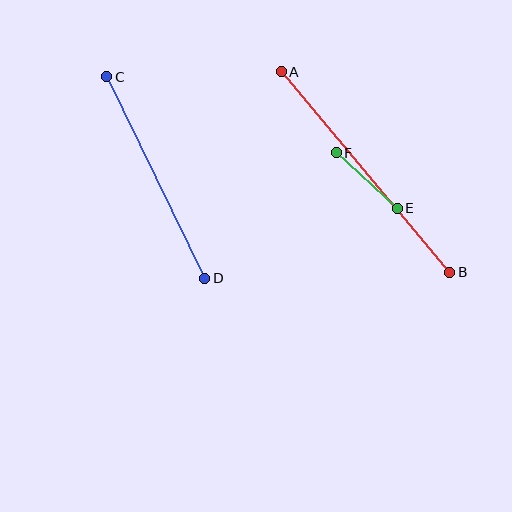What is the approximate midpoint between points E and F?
The midpoint is at approximately (367, 180) pixels.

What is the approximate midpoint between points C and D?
The midpoint is at approximately (156, 177) pixels.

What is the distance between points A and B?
The distance is approximately 262 pixels.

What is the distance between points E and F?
The distance is approximately 82 pixels.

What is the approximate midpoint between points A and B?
The midpoint is at approximately (365, 172) pixels.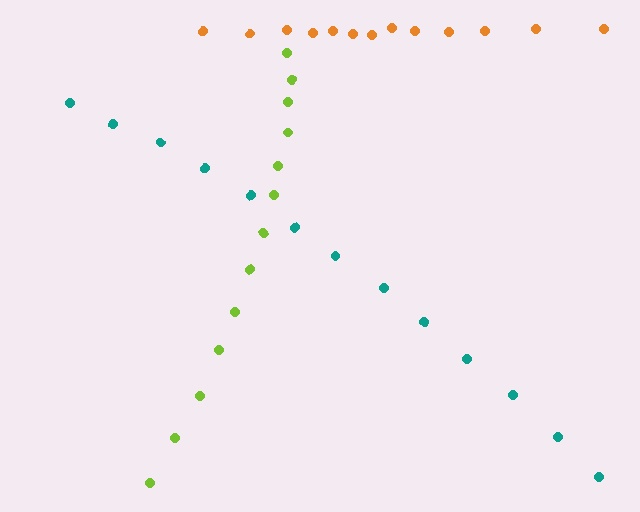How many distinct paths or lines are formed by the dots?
There are 3 distinct paths.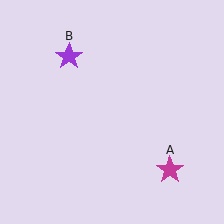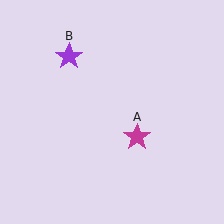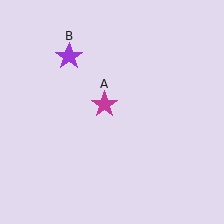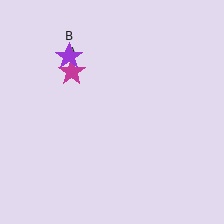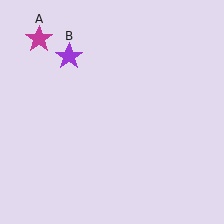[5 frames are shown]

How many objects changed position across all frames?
1 object changed position: magenta star (object A).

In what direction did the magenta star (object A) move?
The magenta star (object A) moved up and to the left.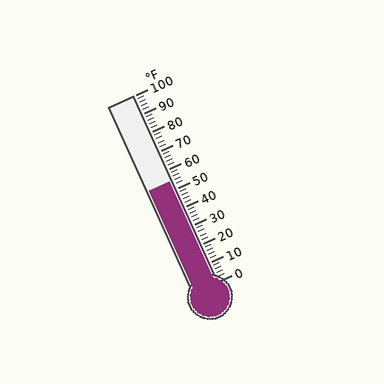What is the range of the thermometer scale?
The thermometer scale ranges from 0°F to 100°F.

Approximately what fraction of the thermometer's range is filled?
The thermometer is filled to approximately 55% of its range.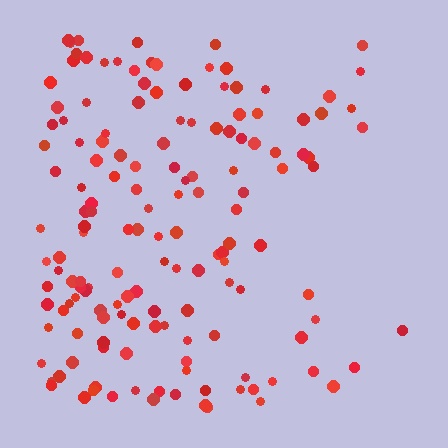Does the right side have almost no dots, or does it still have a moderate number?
Still a moderate number, just noticeably fewer than the left.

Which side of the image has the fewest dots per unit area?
The right.